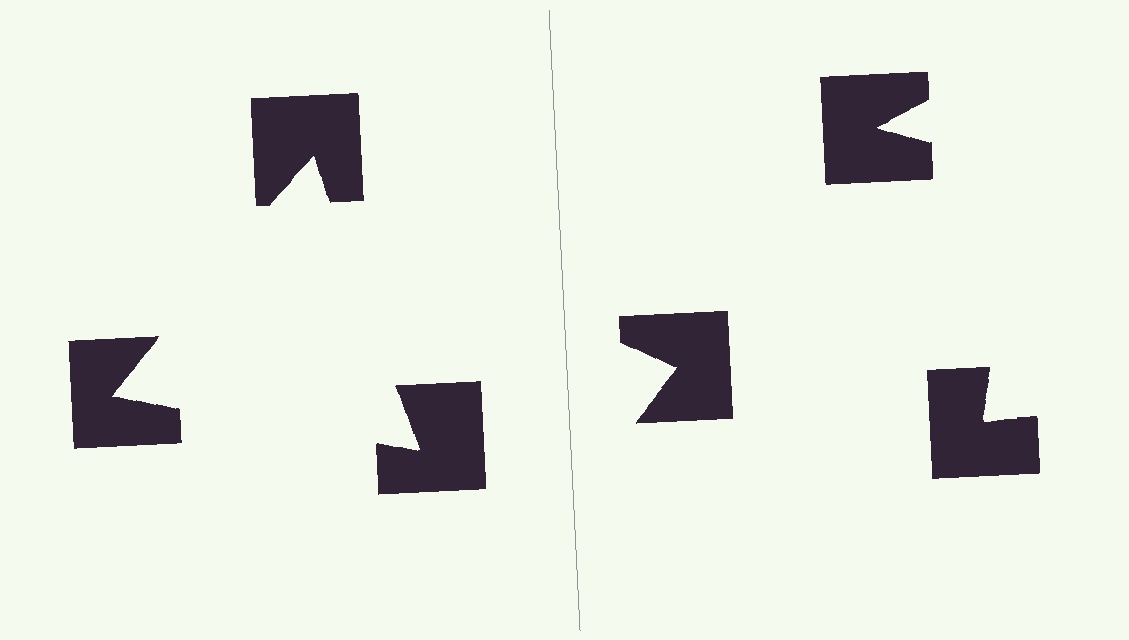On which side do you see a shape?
An illusory triangle appears on the left side. On the right side the wedge cuts are rotated, so no coherent shape forms.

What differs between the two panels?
The notched squares are positioned identically on both sides; only the wedge orientations differ. On the left they align to a triangle; on the right they are misaligned.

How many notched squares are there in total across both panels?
6 — 3 on each side.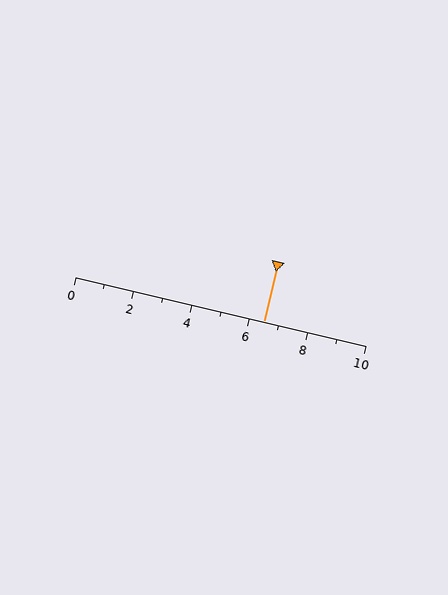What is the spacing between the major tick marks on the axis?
The major ticks are spaced 2 apart.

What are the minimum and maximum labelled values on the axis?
The axis runs from 0 to 10.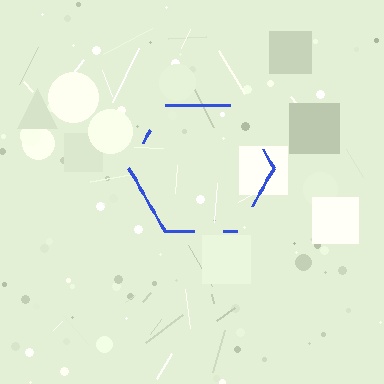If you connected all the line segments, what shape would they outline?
They would outline a hexagon.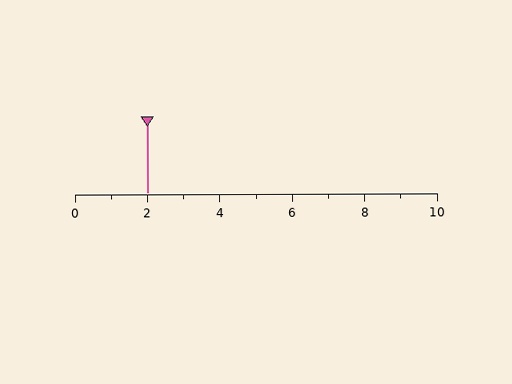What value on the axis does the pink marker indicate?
The marker indicates approximately 2.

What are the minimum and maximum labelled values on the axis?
The axis runs from 0 to 10.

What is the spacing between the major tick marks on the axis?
The major ticks are spaced 2 apart.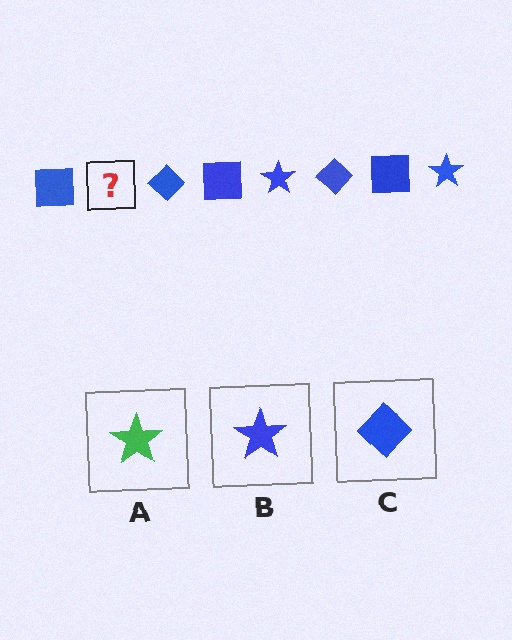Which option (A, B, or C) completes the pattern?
B.